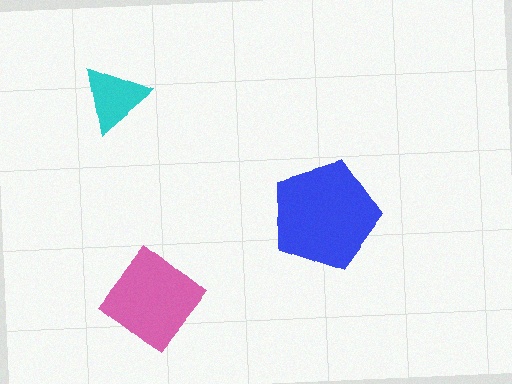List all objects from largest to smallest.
The blue pentagon, the pink diamond, the cyan triangle.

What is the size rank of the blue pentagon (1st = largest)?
1st.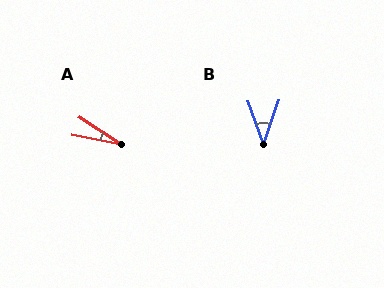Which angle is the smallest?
A, at approximately 22 degrees.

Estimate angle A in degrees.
Approximately 22 degrees.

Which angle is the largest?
B, at approximately 39 degrees.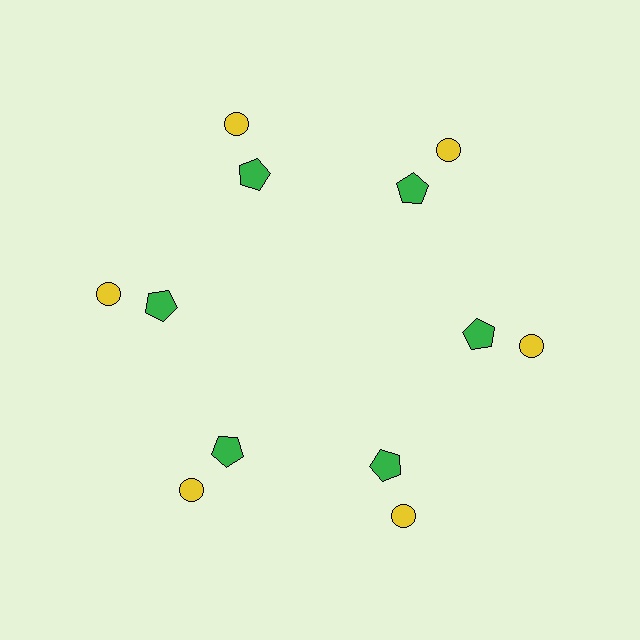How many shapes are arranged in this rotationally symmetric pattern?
There are 12 shapes, arranged in 6 groups of 2.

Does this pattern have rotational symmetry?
Yes, this pattern has 6-fold rotational symmetry. It looks the same after rotating 60 degrees around the center.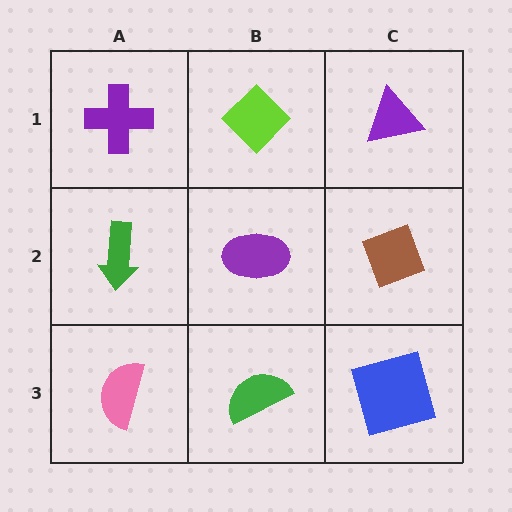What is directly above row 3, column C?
A brown diamond.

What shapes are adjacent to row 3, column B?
A purple ellipse (row 2, column B), a pink semicircle (row 3, column A), a blue square (row 3, column C).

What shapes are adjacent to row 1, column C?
A brown diamond (row 2, column C), a lime diamond (row 1, column B).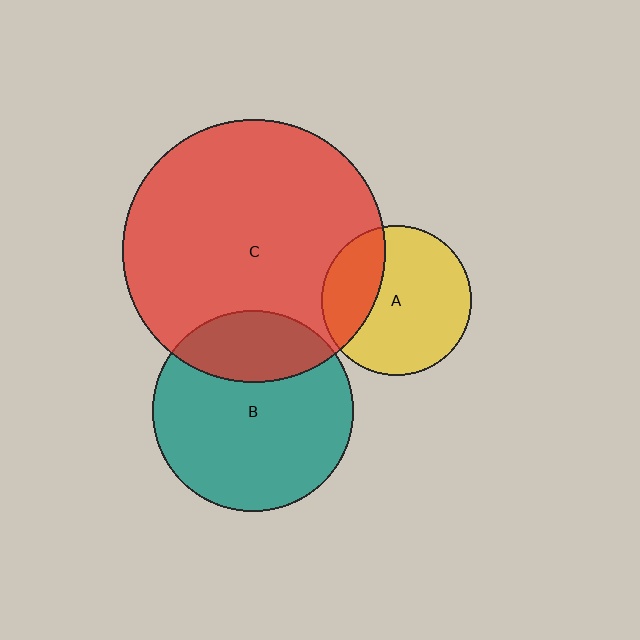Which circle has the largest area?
Circle C (red).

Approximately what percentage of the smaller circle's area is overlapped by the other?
Approximately 25%.